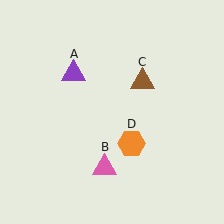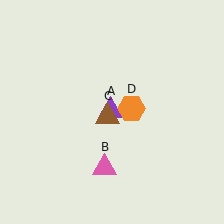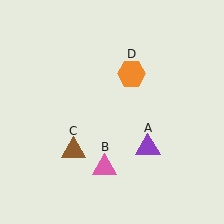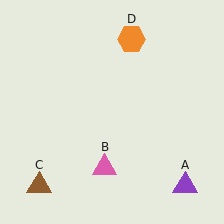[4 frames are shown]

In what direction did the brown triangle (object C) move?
The brown triangle (object C) moved down and to the left.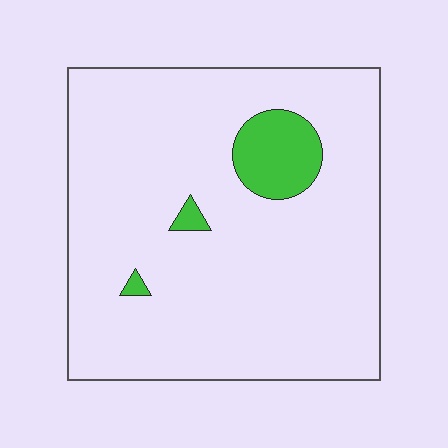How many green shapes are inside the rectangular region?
3.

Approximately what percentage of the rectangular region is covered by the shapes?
Approximately 10%.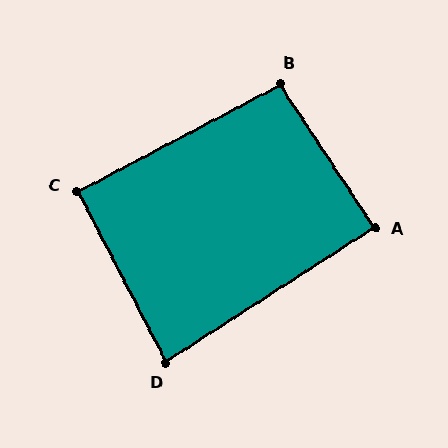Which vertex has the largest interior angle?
B, at approximately 95 degrees.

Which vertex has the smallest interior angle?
D, at approximately 85 degrees.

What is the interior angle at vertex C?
Approximately 90 degrees (approximately right).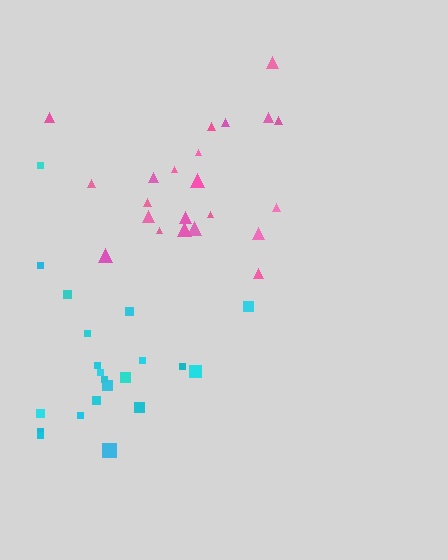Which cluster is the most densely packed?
Pink.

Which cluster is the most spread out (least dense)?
Cyan.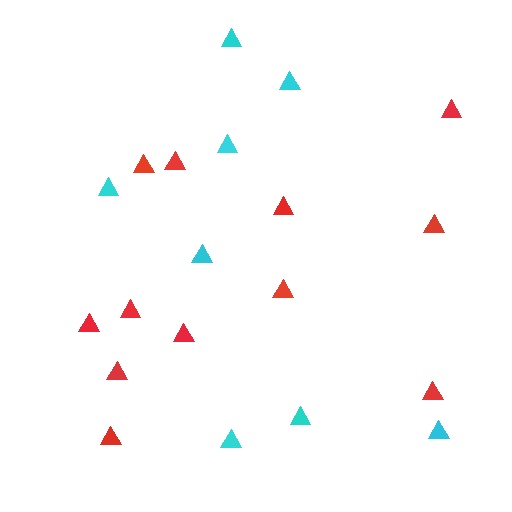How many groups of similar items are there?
There are 2 groups: one group of red triangles (12) and one group of cyan triangles (8).